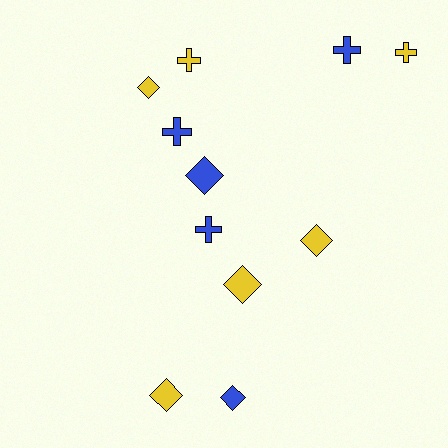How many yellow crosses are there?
There are 2 yellow crosses.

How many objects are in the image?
There are 11 objects.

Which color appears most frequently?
Yellow, with 6 objects.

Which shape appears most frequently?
Diamond, with 6 objects.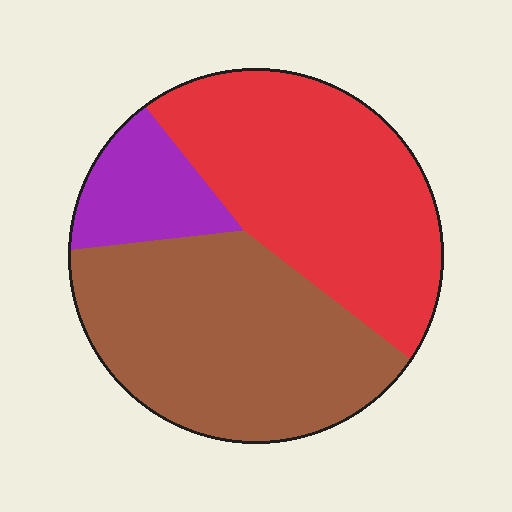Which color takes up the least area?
Purple, at roughly 15%.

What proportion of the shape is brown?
Brown covers 44% of the shape.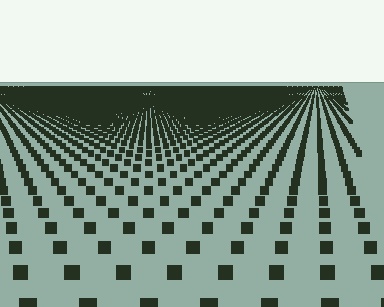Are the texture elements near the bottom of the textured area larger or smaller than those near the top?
Larger. Near the bottom, elements are closer to the viewer and appear at a bigger on-screen size.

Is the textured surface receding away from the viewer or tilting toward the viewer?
The surface is receding away from the viewer. Texture elements get smaller and denser toward the top.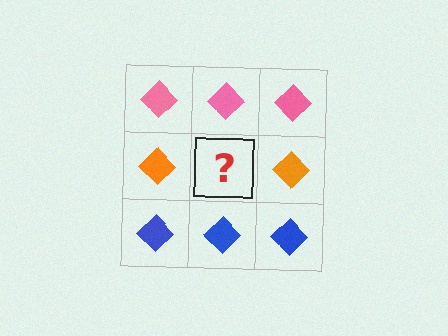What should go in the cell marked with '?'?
The missing cell should contain an orange diamond.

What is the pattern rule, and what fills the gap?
The rule is that each row has a consistent color. The gap should be filled with an orange diamond.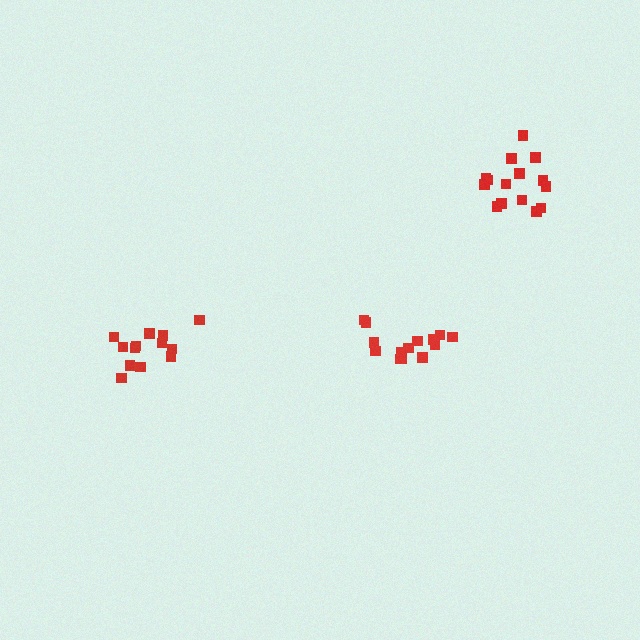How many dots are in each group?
Group 1: 15 dots, Group 2: 14 dots, Group 3: 13 dots (42 total).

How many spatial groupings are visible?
There are 3 spatial groupings.